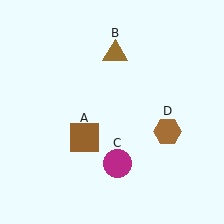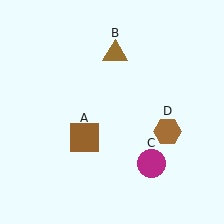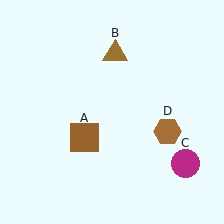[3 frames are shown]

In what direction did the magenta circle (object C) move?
The magenta circle (object C) moved right.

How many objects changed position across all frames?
1 object changed position: magenta circle (object C).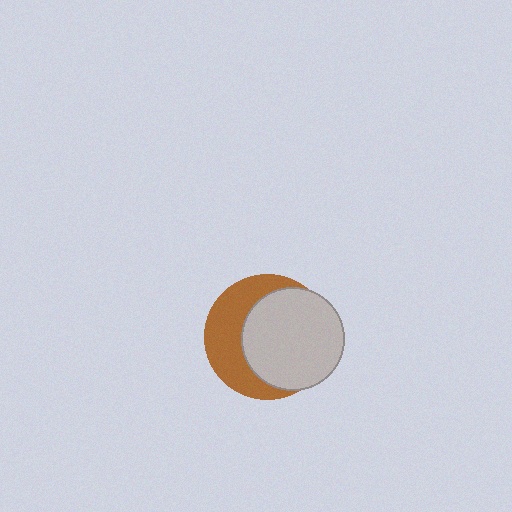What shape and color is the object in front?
The object in front is a light gray circle.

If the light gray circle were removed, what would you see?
You would see the complete brown circle.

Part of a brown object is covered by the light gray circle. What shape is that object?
It is a circle.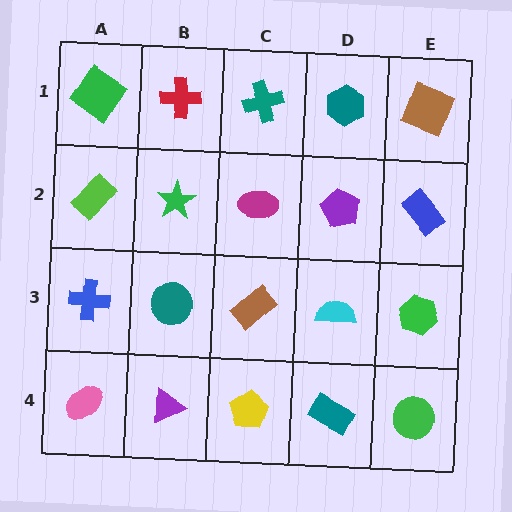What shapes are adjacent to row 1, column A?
A lime rectangle (row 2, column A), a red cross (row 1, column B).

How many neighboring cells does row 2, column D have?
4.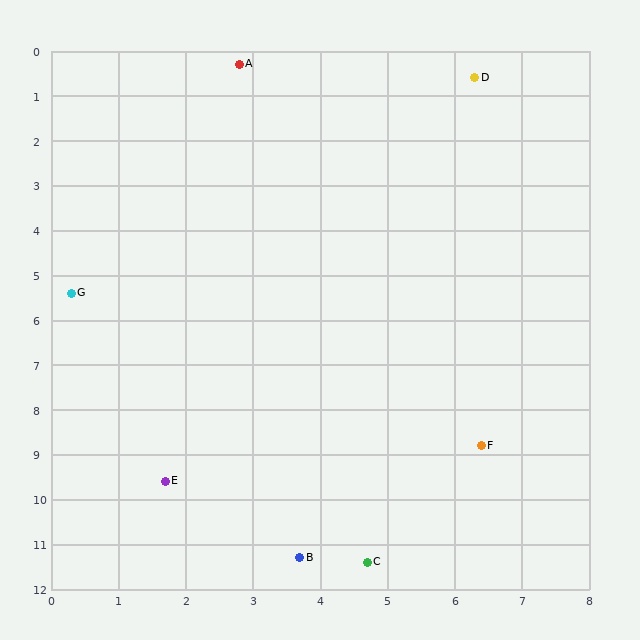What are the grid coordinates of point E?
Point E is at approximately (1.7, 9.6).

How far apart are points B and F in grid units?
Points B and F are about 3.7 grid units apart.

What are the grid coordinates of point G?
Point G is at approximately (0.3, 5.4).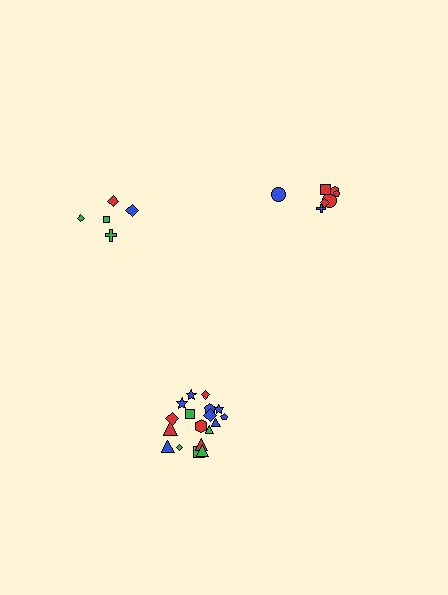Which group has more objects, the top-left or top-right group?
The top-right group.